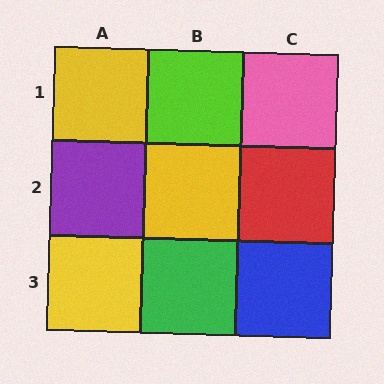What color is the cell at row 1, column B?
Lime.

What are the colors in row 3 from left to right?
Yellow, green, blue.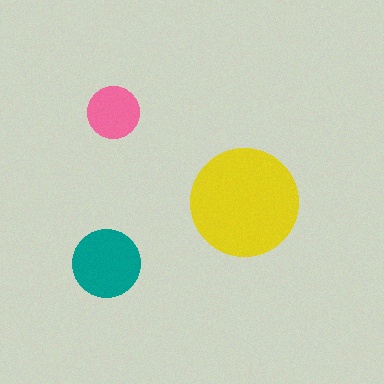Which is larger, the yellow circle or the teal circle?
The yellow one.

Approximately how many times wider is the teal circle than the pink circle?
About 1.5 times wider.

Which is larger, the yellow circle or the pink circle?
The yellow one.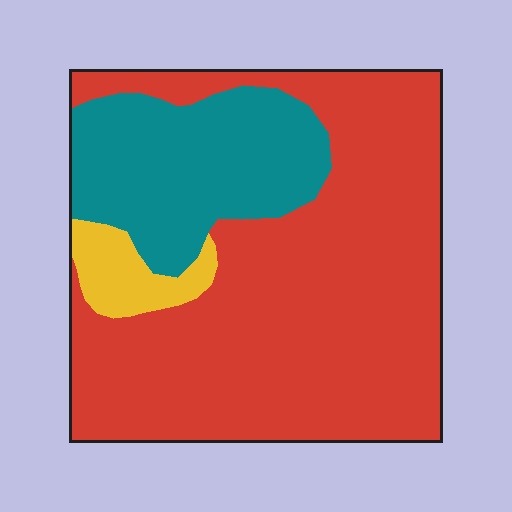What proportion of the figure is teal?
Teal covers around 25% of the figure.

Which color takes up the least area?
Yellow, at roughly 5%.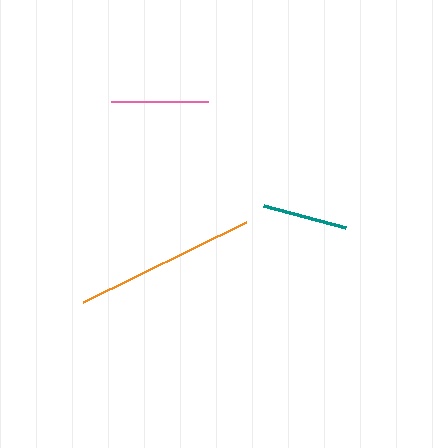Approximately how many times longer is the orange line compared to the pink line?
The orange line is approximately 1.9 times the length of the pink line.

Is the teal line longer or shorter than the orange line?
The orange line is longer than the teal line.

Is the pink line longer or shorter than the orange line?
The orange line is longer than the pink line.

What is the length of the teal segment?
The teal segment is approximately 85 pixels long.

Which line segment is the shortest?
The teal line is the shortest at approximately 85 pixels.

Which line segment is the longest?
The orange line is the longest at approximately 182 pixels.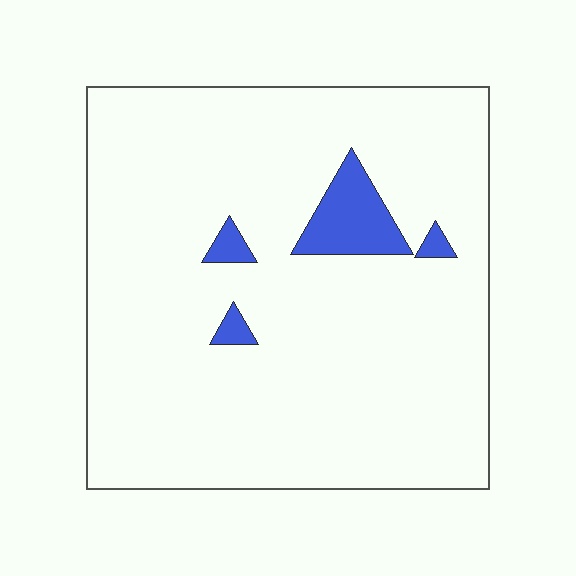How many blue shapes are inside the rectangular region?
4.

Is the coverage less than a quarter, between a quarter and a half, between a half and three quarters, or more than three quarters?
Less than a quarter.